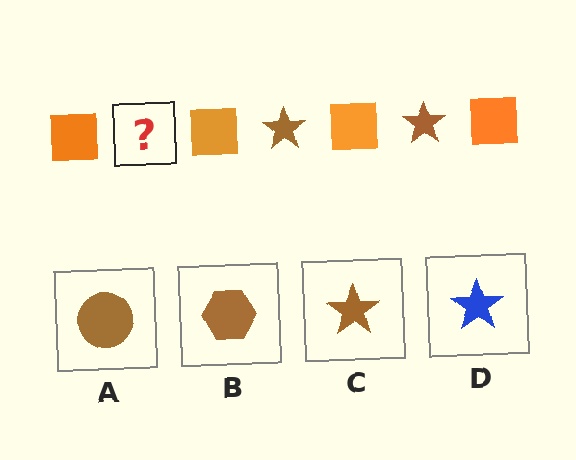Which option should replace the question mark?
Option C.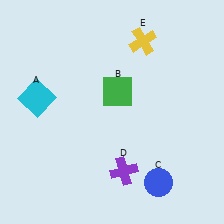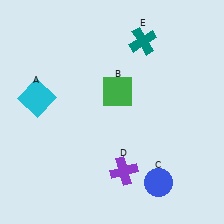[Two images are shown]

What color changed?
The cross (E) changed from yellow in Image 1 to teal in Image 2.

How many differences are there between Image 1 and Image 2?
There is 1 difference between the two images.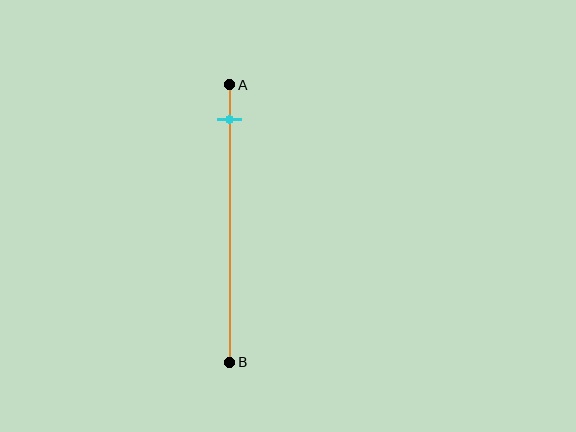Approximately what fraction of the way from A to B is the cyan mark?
The cyan mark is approximately 15% of the way from A to B.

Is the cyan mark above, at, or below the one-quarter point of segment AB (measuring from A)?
The cyan mark is above the one-quarter point of segment AB.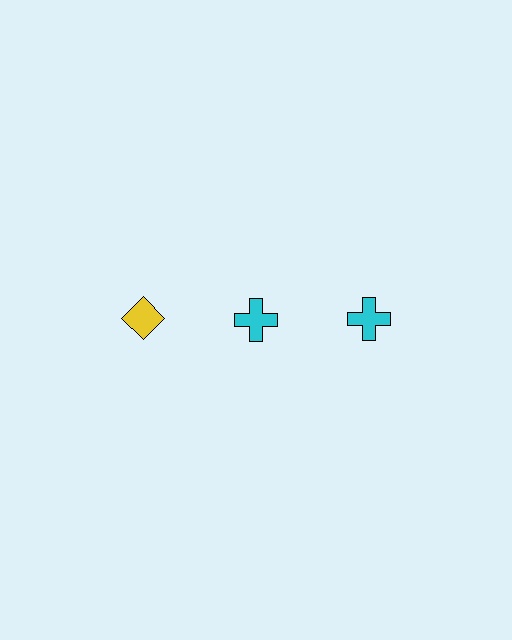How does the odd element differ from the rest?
It differs in both color (yellow instead of cyan) and shape (diamond instead of cross).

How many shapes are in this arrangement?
There are 3 shapes arranged in a grid pattern.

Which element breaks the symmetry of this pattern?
The yellow diamond in the top row, leftmost column breaks the symmetry. All other shapes are cyan crosses.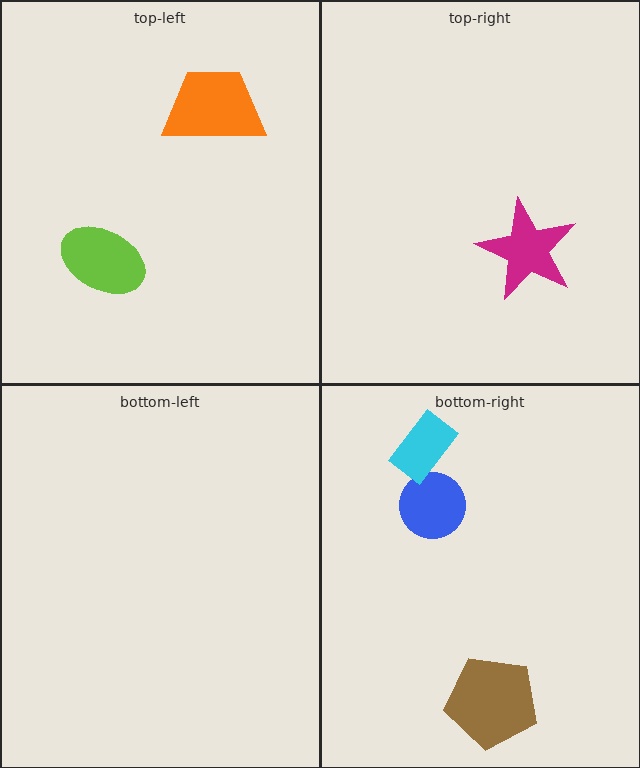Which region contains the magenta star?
The top-right region.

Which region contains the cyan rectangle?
The bottom-right region.